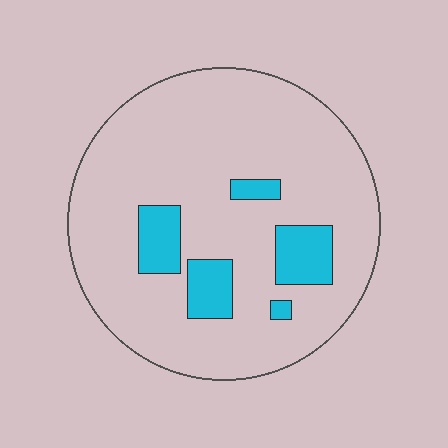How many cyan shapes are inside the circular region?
5.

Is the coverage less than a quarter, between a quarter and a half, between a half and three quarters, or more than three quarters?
Less than a quarter.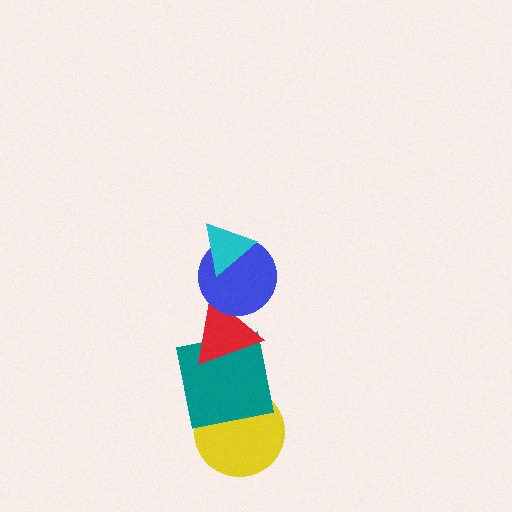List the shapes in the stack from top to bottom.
From top to bottom: the cyan triangle, the blue circle, the red triangle, the teal square, the yellow circle.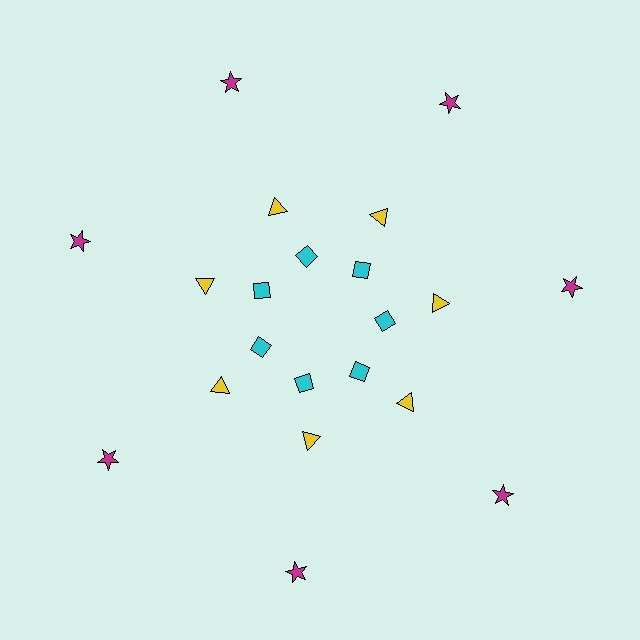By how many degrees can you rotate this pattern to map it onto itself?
The pattern maps onto itself every 51 degrees of rotation.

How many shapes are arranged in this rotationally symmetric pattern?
There are 21 shapes, arranged in 7 groups of 3.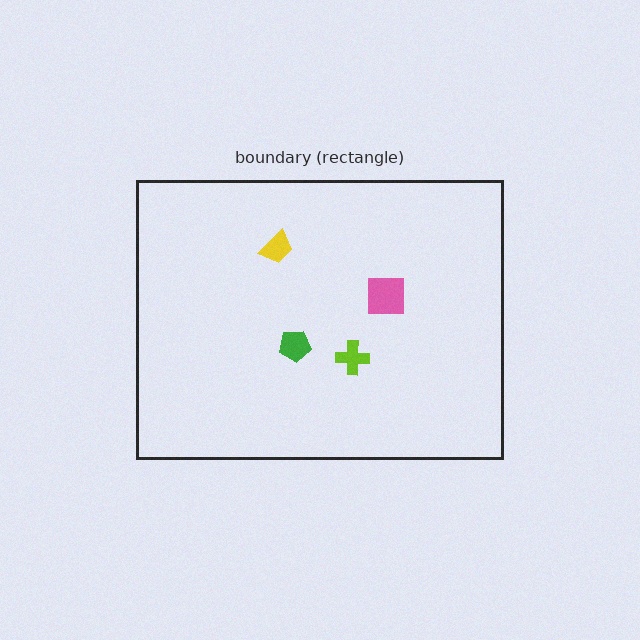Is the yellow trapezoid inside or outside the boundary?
Inside.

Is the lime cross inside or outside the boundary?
Inside.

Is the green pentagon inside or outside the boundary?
Inside.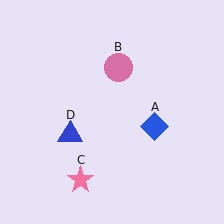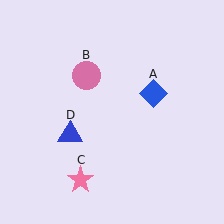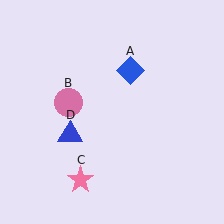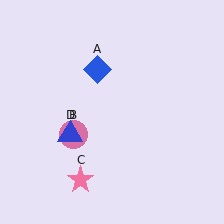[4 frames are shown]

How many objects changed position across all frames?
2 objects changed position: blue diamond (object A), pink circle (object B).